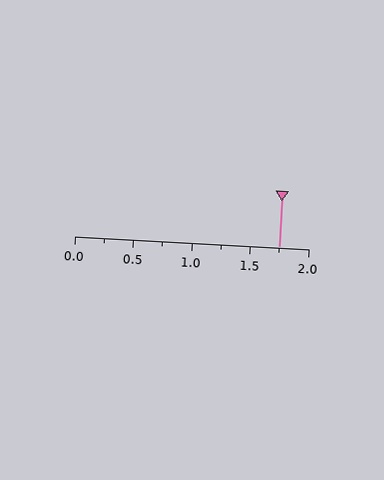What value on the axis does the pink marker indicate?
The marker indicates approximately 1.75.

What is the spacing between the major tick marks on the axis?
The major ticks are spaced 0.5 apart.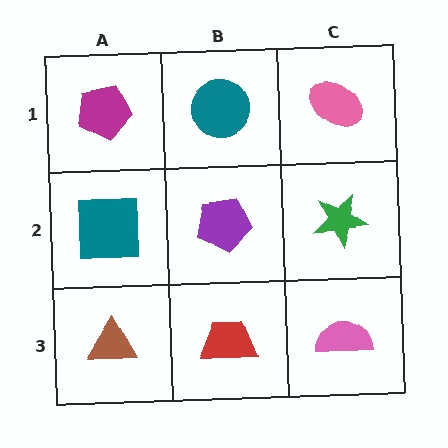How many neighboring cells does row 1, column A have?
2.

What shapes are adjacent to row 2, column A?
A magenta pentagon (row 1, column A), a brown triangle (row 3, column A), a purple pentagon (row 2, column B).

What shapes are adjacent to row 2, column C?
A pink ellipse (row 1, column C), a pink semicircle (row 3, column C), a purple pentagon (row 2, column B).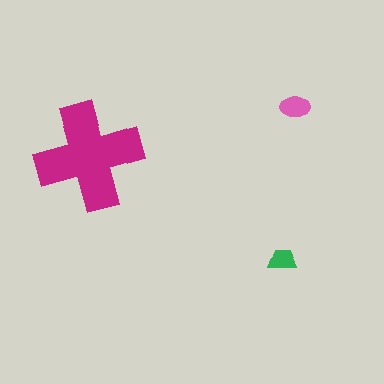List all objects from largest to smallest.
The magenta cross, the pink ellipse, the green trapezoid.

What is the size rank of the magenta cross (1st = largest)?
1st.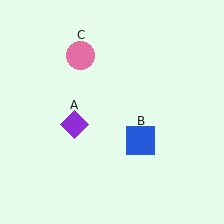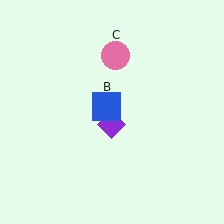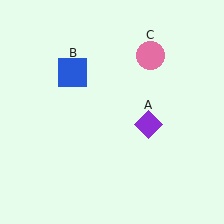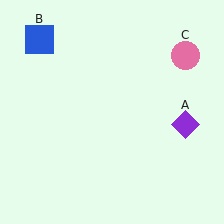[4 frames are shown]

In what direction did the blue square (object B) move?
The blue square (object B) moved up and to the left.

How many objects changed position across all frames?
3 objects changed position: purple diamond (object A), blue square (object B), pink circle (object C).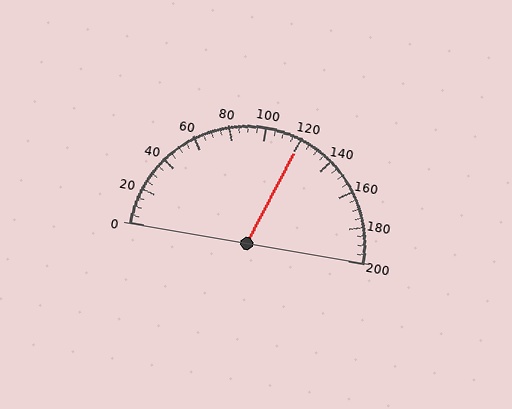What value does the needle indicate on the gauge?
The needle indicates approximately 120.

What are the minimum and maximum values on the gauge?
The gauge ranges from 0 to 200.